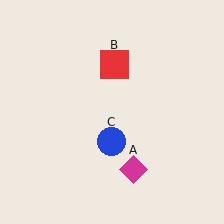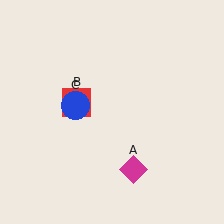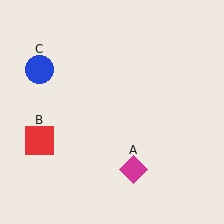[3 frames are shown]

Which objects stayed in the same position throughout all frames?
Magenta diamond (object A) remained stationary.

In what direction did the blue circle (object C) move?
The blue circle (object C) moved up and to the left.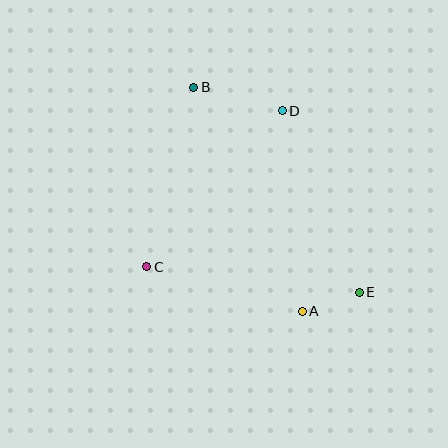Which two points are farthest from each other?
Points B and E are farthest from each other.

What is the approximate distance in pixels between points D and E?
The distance between D and E is approximately 197 pixels.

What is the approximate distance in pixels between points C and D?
The distance between C and D is approximately 207 pixels.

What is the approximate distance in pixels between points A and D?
The distance between A and D is approximately 201 pixels.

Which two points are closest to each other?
Points A and E are closest to each other.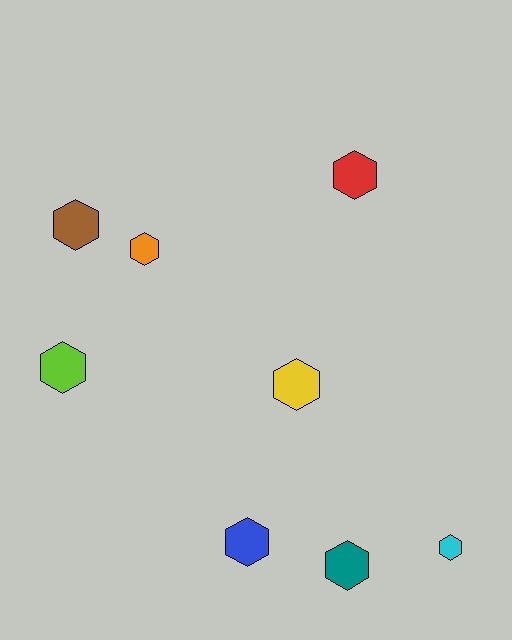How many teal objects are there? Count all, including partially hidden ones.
There is 1 teal object.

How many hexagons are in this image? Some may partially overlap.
There are 8 hexagons.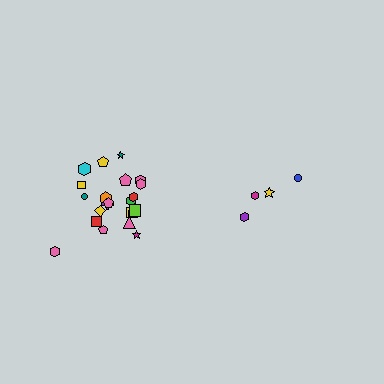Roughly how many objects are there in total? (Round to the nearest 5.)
Roughly 25 objects in total.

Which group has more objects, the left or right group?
The left group.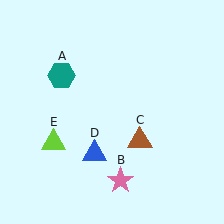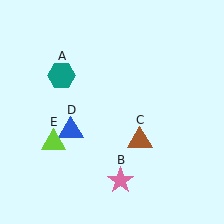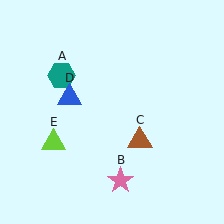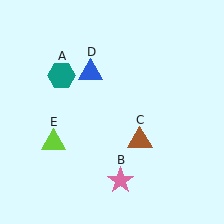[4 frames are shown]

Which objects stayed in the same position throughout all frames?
Teal hexagon (object A) and pink star (object B) and brown triangle (object C) and lime triangle (object E) remained stationary.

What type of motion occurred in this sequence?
The blue triangle (object D) rotated clockwise around the center of the scene.